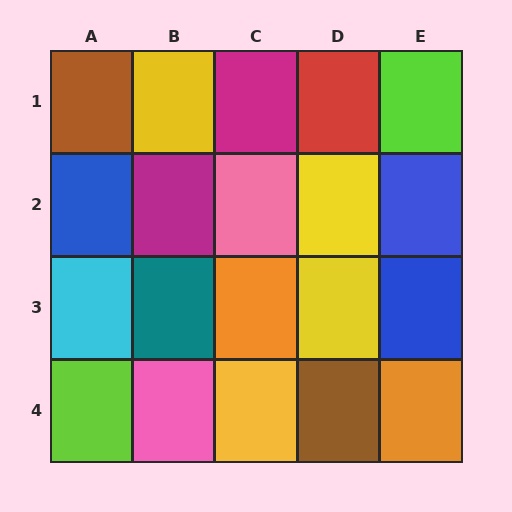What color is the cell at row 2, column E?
Blue.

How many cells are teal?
1 cell is teal.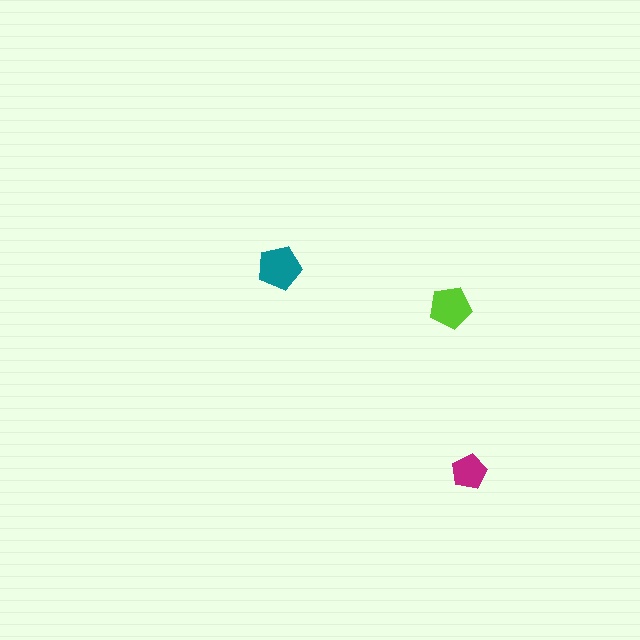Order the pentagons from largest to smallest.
the teal one, the lime one, the magenta one.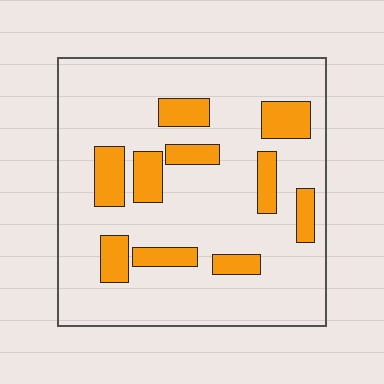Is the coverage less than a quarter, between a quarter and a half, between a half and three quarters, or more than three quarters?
Less than a quarter.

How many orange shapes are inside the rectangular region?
10.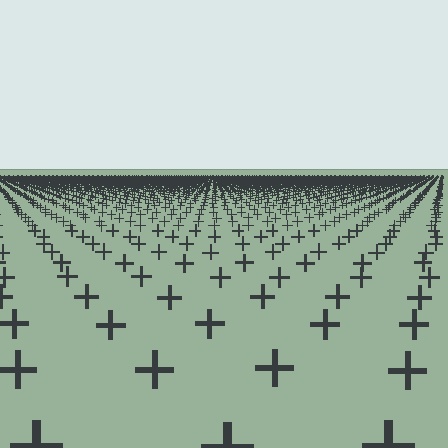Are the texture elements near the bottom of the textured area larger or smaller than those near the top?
Larger. Near the bottom, elements are closer to the viewer and appear at a bigger on-screen size.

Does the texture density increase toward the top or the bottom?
Density increases toward the top.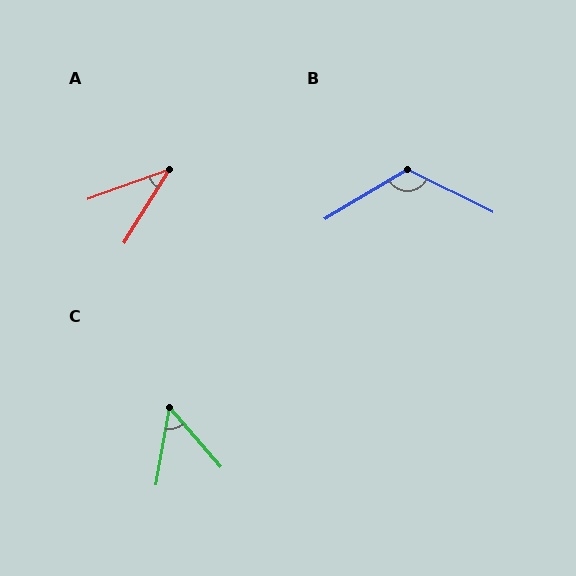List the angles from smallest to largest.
A (38°), C (50°), B (122°).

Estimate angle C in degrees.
Approximately 50 degrees.